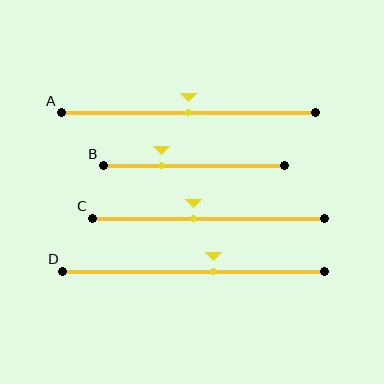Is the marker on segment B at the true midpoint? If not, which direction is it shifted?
No, the marker on segment B is shifted to the left by about 18% of the segment length.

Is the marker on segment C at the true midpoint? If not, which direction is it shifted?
No, the marker on segment C is shifted to the left by about 6% of the segment length.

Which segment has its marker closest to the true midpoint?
Segment A has its marker closest to the true midpoint.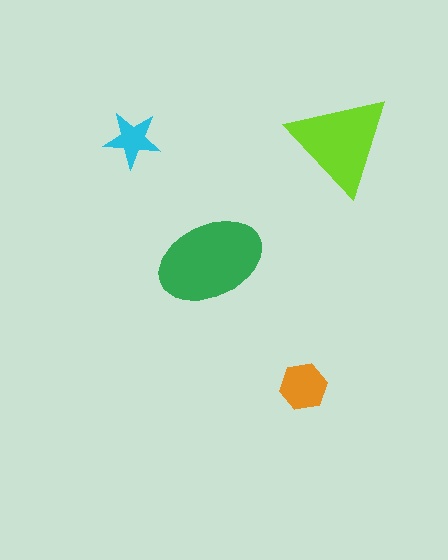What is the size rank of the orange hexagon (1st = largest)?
3rd.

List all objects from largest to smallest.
The green ellipse, the lime triangle, the orange hexagon, the cyan star.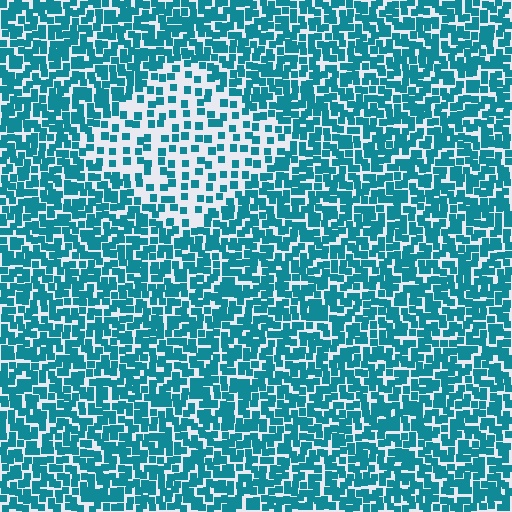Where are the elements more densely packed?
The elements are more densely packed outside the diamond boundary.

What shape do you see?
I see a diamond.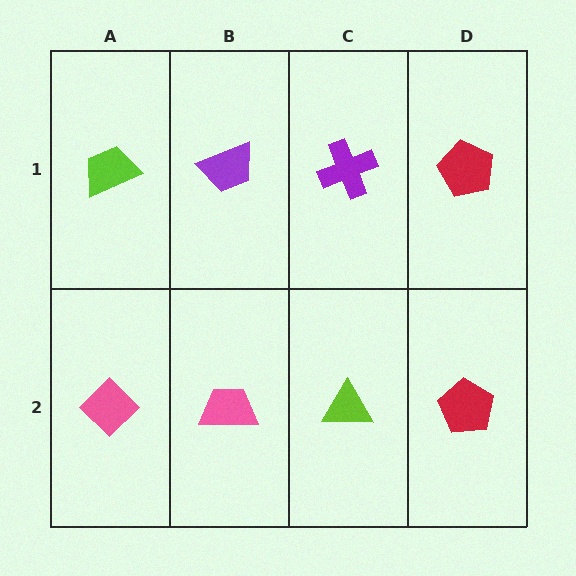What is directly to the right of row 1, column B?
A purple cross.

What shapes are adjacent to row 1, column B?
A pink trapezoid (row 2, column B), a lime trapezoid (row 1, column A), a purple cross (row 1, column C).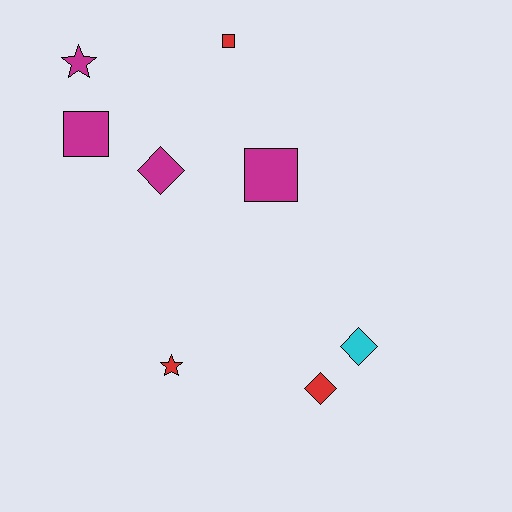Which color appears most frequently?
Magenta, with 4 objects.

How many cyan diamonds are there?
There is 1 cyan diamond.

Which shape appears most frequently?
Square, with 3 objects.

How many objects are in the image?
There are 8 objects.